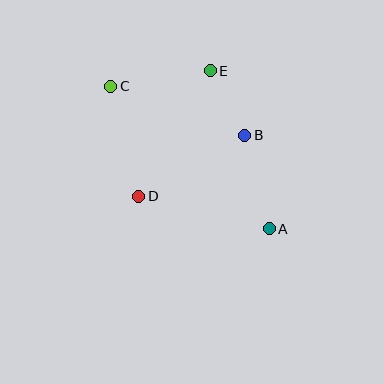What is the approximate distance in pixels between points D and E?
The distance between D and E is approximately 144 pixels.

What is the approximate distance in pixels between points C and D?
The distance between C and D is approximately 114 pixels.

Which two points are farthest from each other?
Points A and C are farthest from each other.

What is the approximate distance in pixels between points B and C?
The distance between B and C is approximately 143 pixels.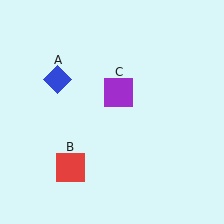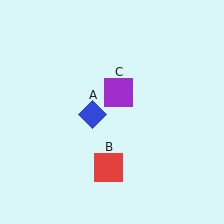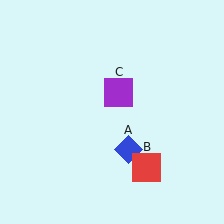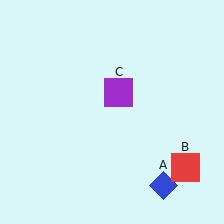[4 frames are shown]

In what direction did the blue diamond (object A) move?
The blue diamond (object A) moved down and to the right.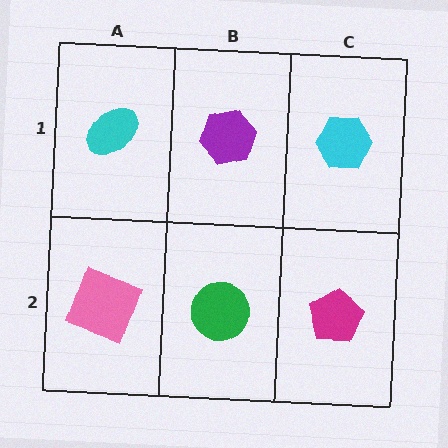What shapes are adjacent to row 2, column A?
A cyan ellipse (row 1, column A), a green circle (row 2, column B).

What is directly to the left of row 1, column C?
A purple hexagon.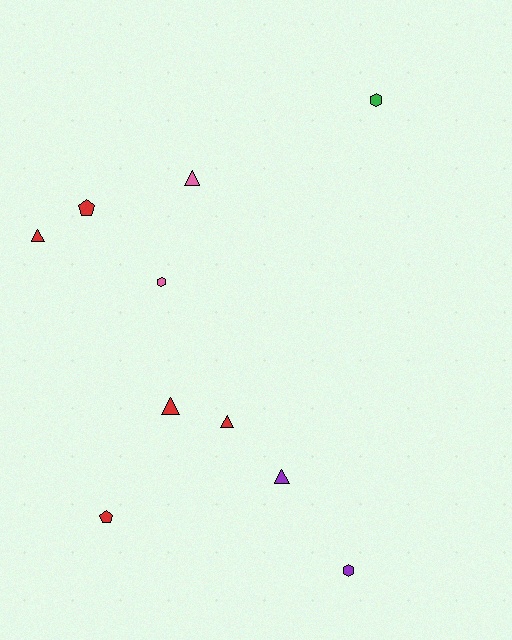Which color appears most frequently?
Red, with 5 objects.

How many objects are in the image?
There are 10 objects.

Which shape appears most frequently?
Triangle, with 5 objects.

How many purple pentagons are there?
There are no purple pentagons.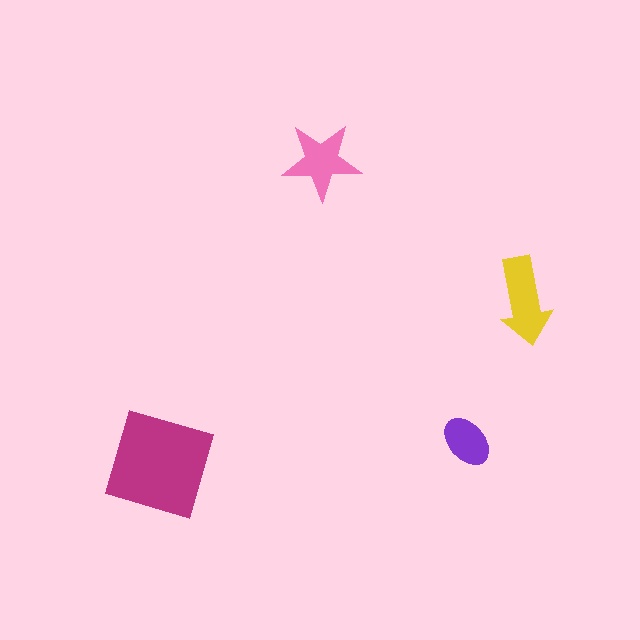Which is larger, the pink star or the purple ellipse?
The pink star.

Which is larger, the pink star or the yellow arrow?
The yellow arrow.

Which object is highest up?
The pink star is topmost.